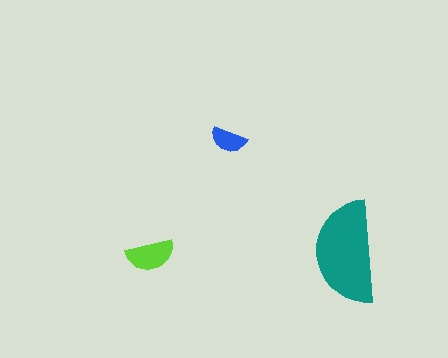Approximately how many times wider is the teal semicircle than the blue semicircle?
About 3 times wider.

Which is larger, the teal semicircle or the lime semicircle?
The teal one.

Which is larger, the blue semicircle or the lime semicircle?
The lime one.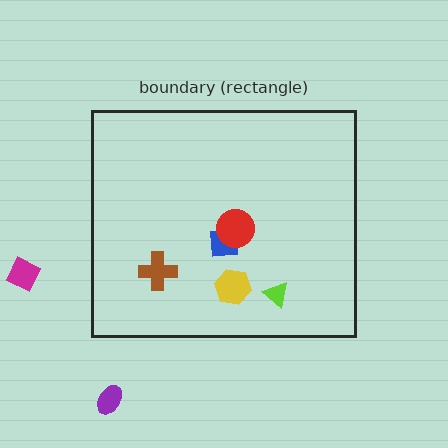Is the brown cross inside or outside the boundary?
Inside.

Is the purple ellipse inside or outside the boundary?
Outside.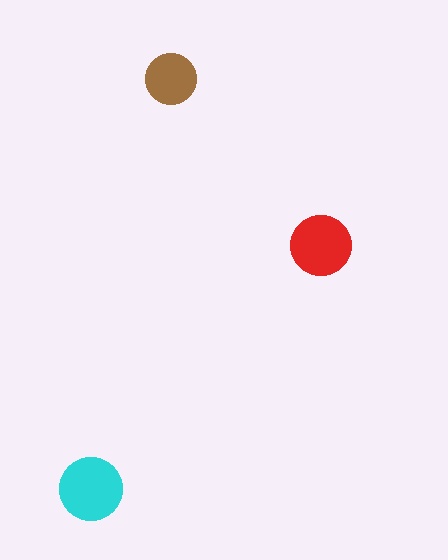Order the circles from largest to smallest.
the cyan one, the red one, the brown one.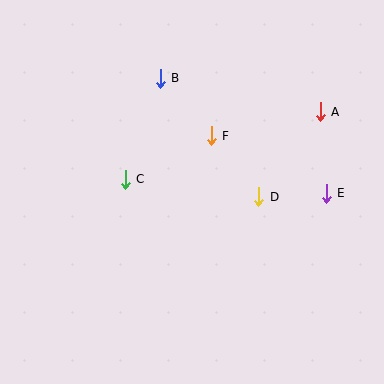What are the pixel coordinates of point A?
Point A is at (320, 112).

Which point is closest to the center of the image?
Point F at (211, 136) is closest to the center.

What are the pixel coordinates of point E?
Point E is at (326, 193).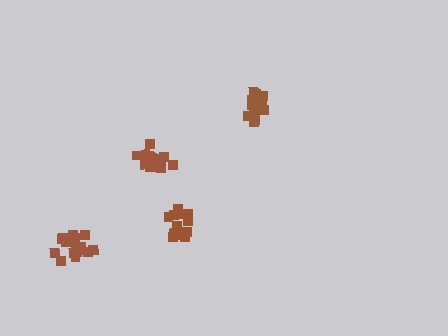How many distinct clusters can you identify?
There are 4 distinct clusters.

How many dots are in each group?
Group 1: 15 dots, Group 2: 19 dots, Group 3: 18 dots, Group 4: 16 dots (68 total).